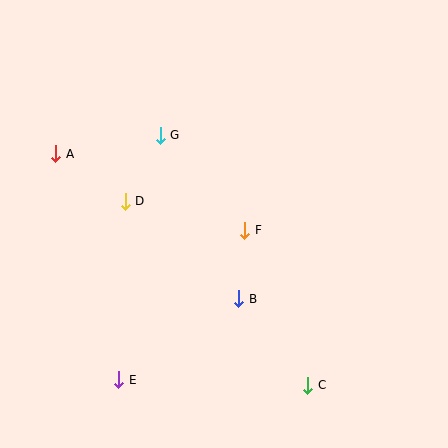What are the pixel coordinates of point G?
Point G is at (160, 135).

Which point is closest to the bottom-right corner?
Point C is closest to the bottom-right corner.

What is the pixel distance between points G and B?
The distance between G and B is 182 pixels.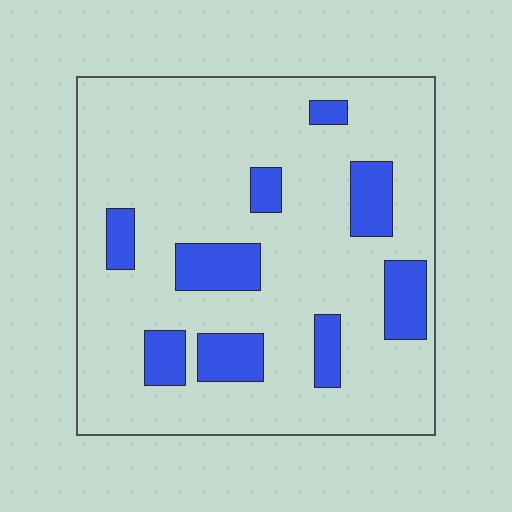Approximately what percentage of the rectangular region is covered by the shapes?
Approximately 20%.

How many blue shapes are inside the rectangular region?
9.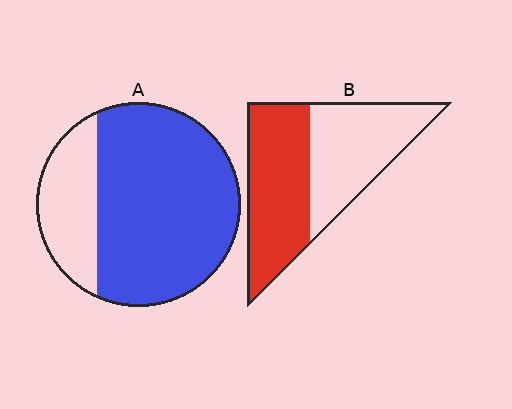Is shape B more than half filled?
Roughly half.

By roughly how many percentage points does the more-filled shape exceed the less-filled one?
By roughly 25 percentage points (A over B).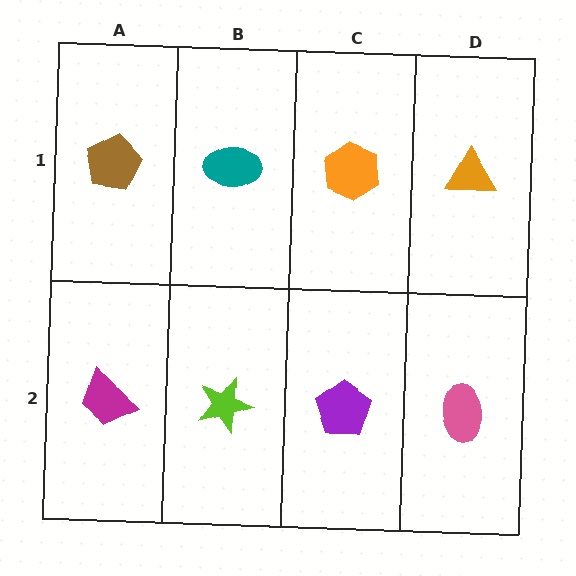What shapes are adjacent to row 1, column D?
A pink ellipse (row 2, column D), an orange hexagon (row 1, column C).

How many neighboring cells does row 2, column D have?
2.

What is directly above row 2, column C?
An orange hexagon.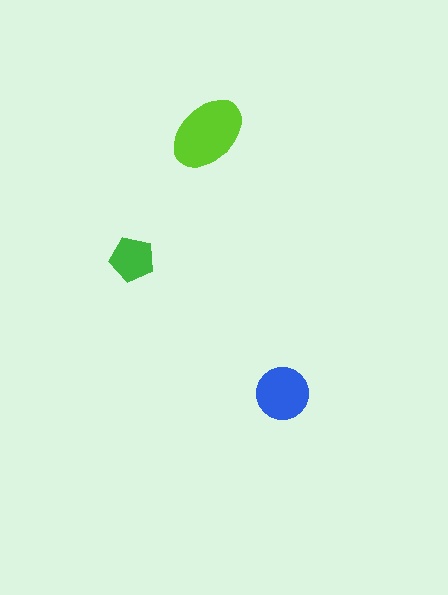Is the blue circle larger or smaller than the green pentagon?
Larger.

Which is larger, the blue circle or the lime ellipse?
The lime ellipse.